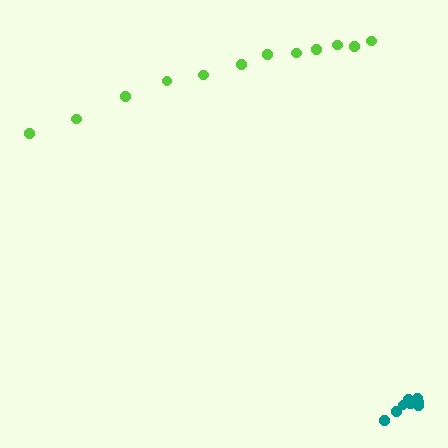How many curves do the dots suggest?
There are 2 distinct paths.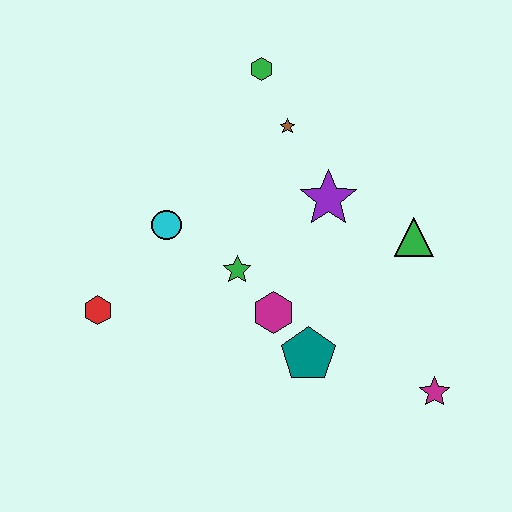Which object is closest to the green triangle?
The purple star is closest to the green triangle.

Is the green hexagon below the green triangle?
No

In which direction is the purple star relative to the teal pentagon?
The purple star is above the teal pentagon.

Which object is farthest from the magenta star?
The green hexagon is farthest from the magenta star.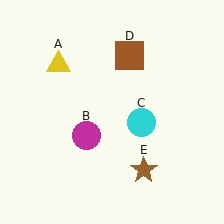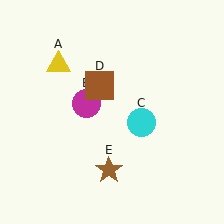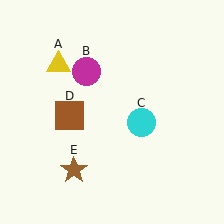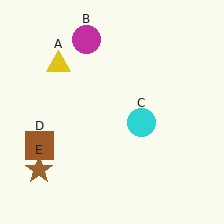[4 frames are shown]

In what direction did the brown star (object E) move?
The brown star (object E) moved left.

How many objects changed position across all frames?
3 objects changed position: magenta circle (object B), brown square (object D), brown star (object E).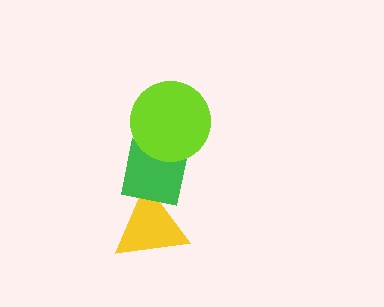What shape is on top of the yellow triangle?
The green square is on top of the yellow triangle.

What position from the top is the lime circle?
The lime circle is 1st from the top.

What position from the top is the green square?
The green square is 2nd from the top.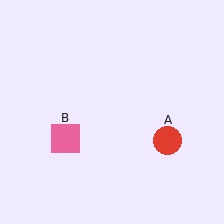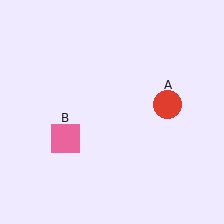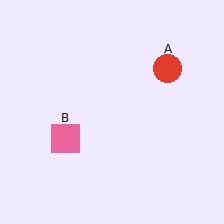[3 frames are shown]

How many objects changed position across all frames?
1 object changed position: red circle (object A).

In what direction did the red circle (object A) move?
The red circle (object A) moved up.